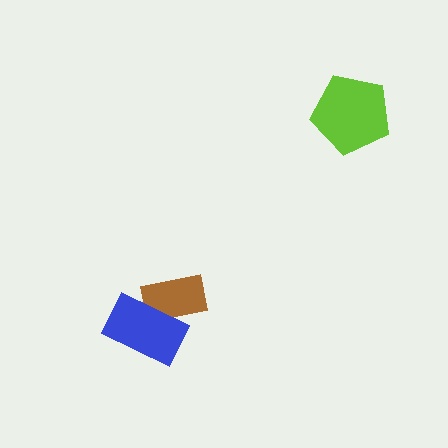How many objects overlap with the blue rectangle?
1 object overlaps with the blue rectangle.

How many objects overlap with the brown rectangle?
1 object overlaps with the brown rectangle.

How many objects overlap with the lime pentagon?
0 objects overlap with the lime pentagon.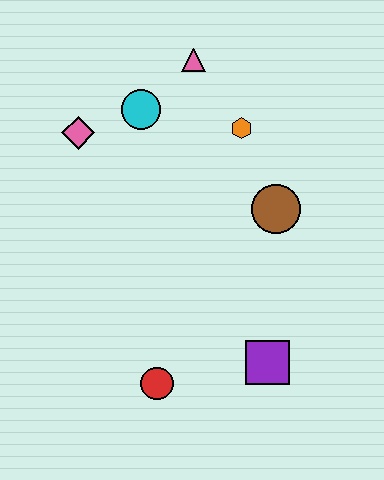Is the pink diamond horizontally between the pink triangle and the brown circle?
No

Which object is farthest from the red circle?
The pink triangle is farthest from the red circle.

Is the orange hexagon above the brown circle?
Yes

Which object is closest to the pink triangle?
The cyan circle is closest to the pink triangle.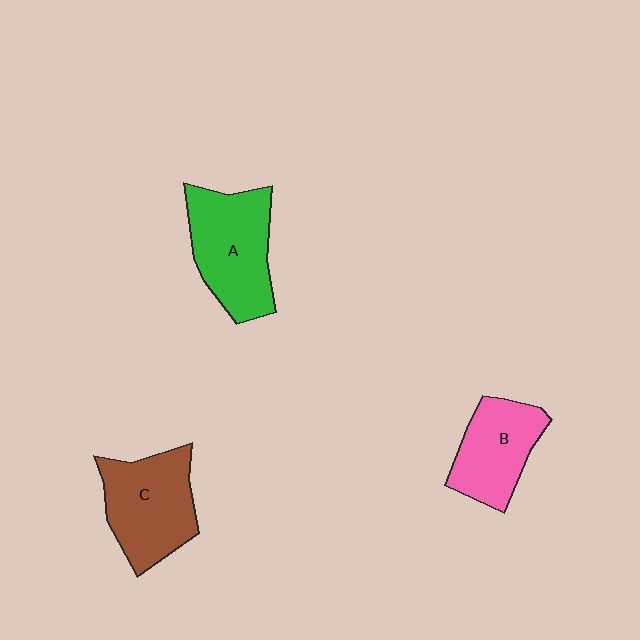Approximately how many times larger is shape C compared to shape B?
Approximately 1.2 times.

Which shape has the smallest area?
Shape B (pink).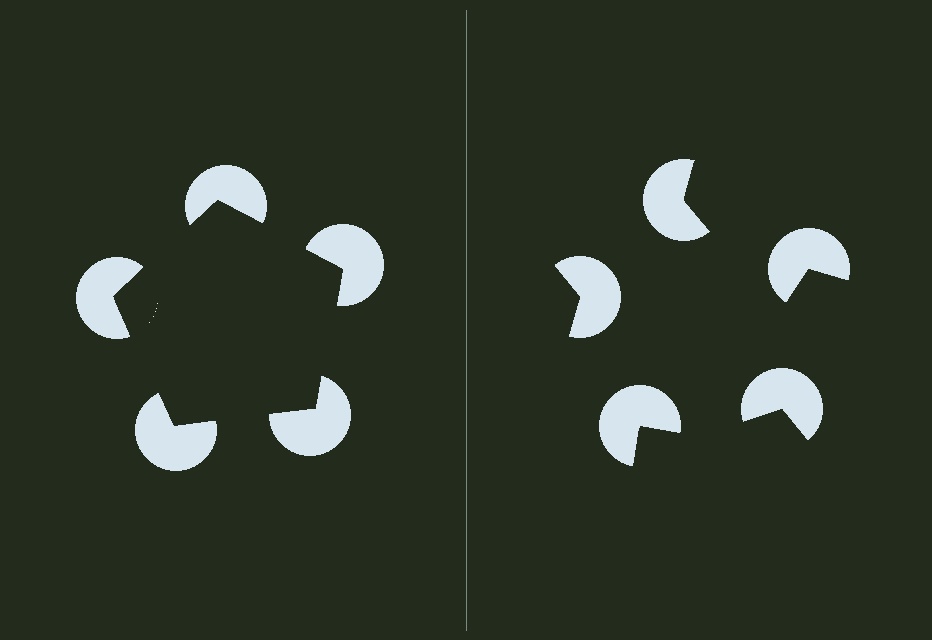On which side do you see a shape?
An illusory pentagon appears on the left side. On the right side the wedge cuts are rotated, so no coherent shape forms.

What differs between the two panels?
The pac-man discs are positioned identically on both sides; only the wedge orientations differ. On the left they align to a pentagon; on the right they are misaligned.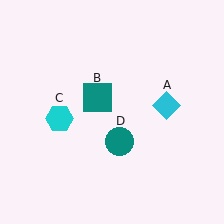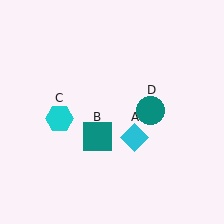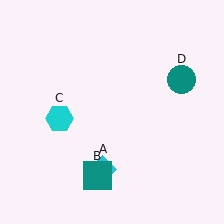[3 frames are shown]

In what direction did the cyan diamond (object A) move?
The cyan diamond (object A) moved down and to the left.